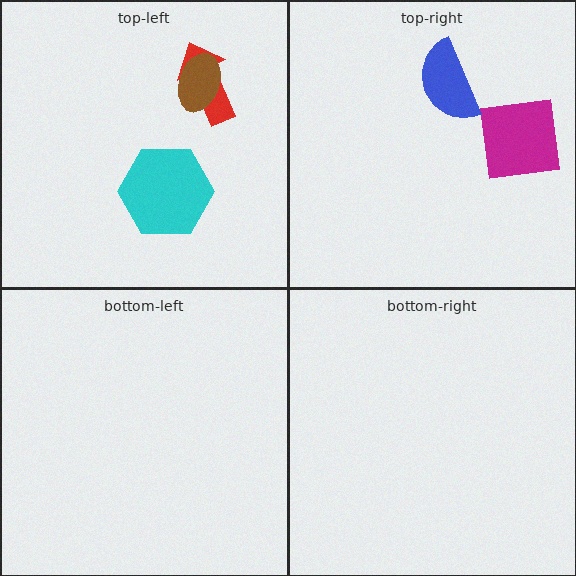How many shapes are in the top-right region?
2.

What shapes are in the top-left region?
The cyan hexagon, the red arrow, the brown ellipse.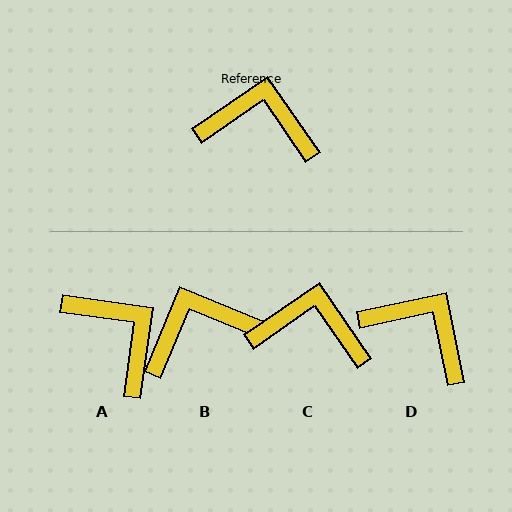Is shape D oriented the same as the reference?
No, it is off by about 23 degrees.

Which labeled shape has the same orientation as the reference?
C.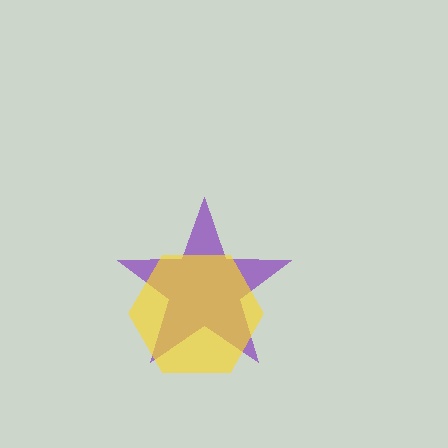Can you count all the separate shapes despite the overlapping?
Yes, there are 2 separate shapes.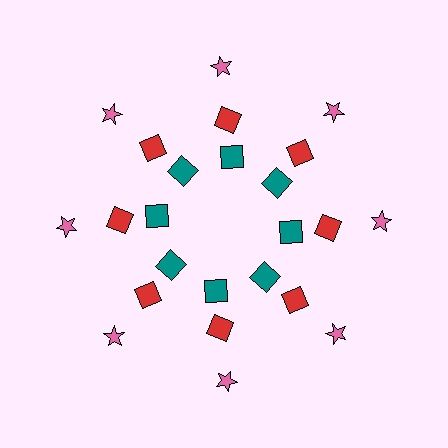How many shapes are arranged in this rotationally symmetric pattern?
There are 24 shapes, arranged in 8 groups of 3.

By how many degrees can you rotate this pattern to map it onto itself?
The pattern maps onto itself every 45 degrees of rotation.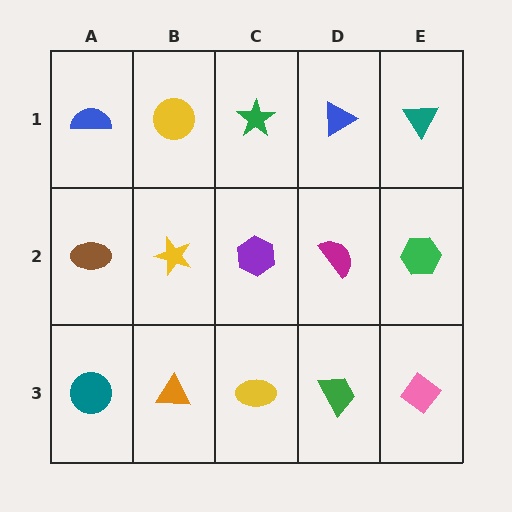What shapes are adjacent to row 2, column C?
A green star (row 1, column C), a yellow ellipse (row 3, column C), a yellow star (row 2, column B), a magenta semicircle (row 2, column D).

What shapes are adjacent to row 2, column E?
A teal triangle (row 1, column E), a pink diamond (row 3, column E), a magenta semicircle (row 2, column D).